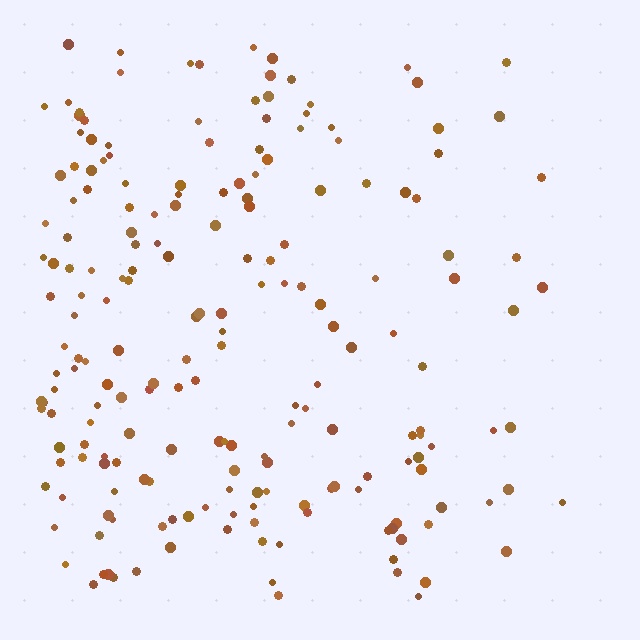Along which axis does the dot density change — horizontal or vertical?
Horizontal.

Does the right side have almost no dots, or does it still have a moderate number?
Still a moderate number, just noticeably fewer than the left.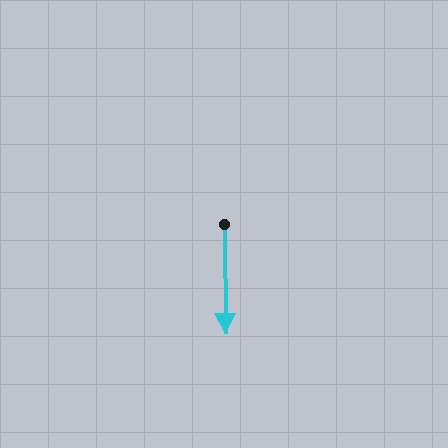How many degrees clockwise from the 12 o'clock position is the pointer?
Approximately 179 degrees.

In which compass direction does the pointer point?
South.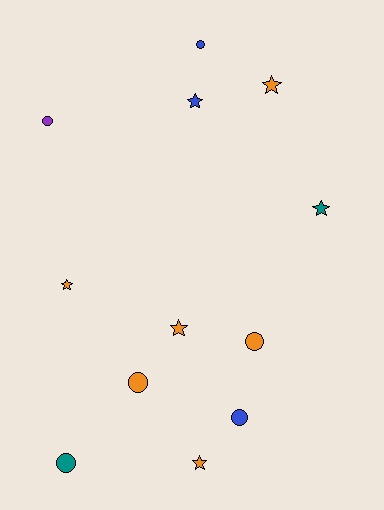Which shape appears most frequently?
Circle, with 6 objects.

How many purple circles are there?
There is 1 purple circle.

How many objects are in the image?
There are 12 objects.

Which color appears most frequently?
Orange, with 6 objects.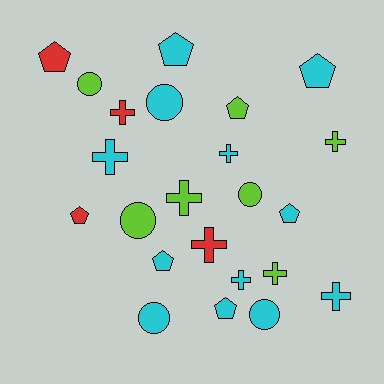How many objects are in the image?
There are 23 objects.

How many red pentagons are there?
There are 2 red pentagons.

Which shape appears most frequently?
Cross, with 9 objects.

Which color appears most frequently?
Cyan, with 12 objects.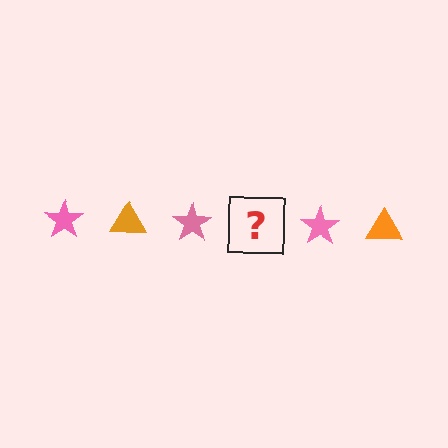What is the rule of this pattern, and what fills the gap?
The rule is that the pattern alternates between pink star and orange triangle. The gap should be filled with an orange triangle.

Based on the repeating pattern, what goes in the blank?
The blank should be an orange triangle.